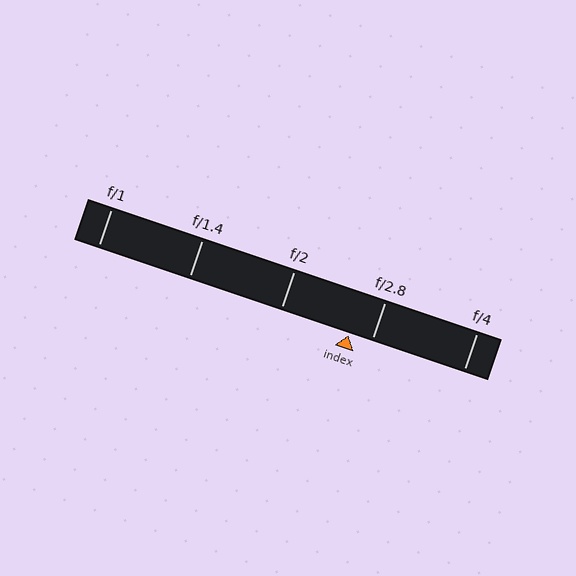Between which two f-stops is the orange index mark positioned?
The index mark is between f/2 and f/2.8.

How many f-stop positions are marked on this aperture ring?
There are 5 f-stop positions marked.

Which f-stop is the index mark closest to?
The index mark is closest to f/2.8.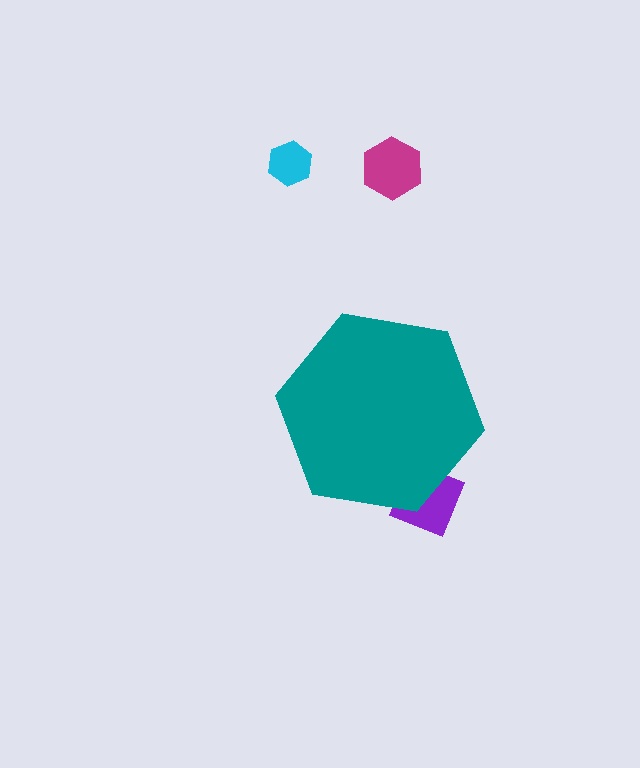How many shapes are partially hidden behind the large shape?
1 shape is partially hidden.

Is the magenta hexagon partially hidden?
No, the magenta hexagon is fully visible.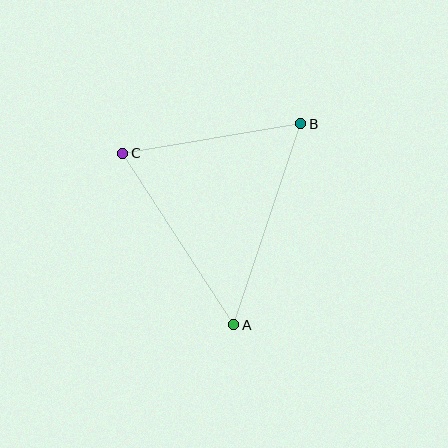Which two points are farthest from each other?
Points A and B are farthest from each other.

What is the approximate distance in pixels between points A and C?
The distance between A and C is approximately 204 pixels.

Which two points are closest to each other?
Points B and C are closest to each other.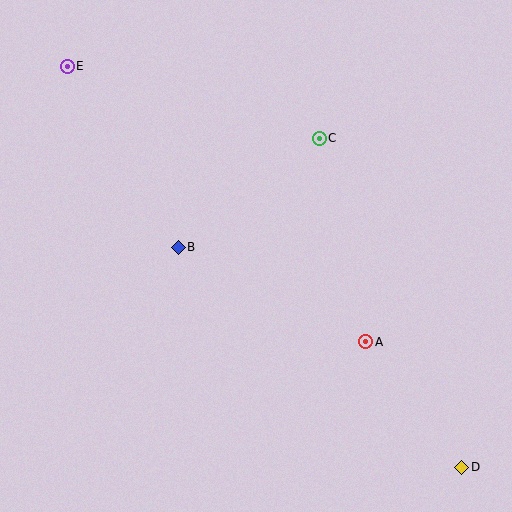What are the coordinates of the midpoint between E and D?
The midpoint between E and D is at (265, 267).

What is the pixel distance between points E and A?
The distance between E and A is 406 pixels.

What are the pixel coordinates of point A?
Point A is at (366, 342).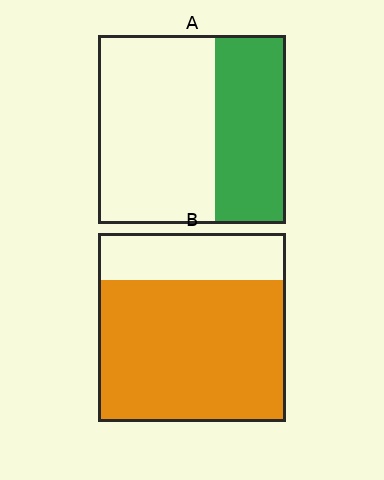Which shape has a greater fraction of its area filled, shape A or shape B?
Shape B.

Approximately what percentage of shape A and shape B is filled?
A is approximately 40% and B is approximately 75%.